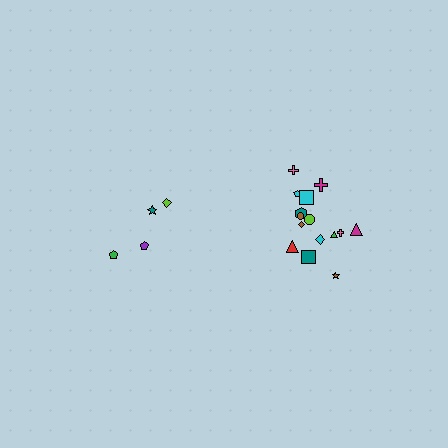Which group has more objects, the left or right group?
The right group.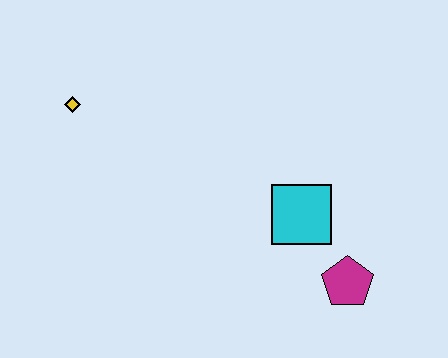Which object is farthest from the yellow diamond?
The magenta pentagon is farthest from the yellow diamond.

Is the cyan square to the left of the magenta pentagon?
Yes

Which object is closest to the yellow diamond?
The cyan square is closest to the yellow diamond.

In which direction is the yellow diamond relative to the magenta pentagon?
The yellow diamond is to the left of the magenta pentagon.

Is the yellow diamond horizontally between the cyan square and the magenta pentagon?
No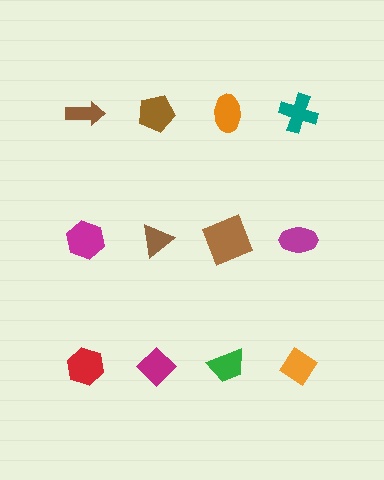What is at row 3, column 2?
A magenta diamond.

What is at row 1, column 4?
A teal cross.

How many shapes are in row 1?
4 shapes.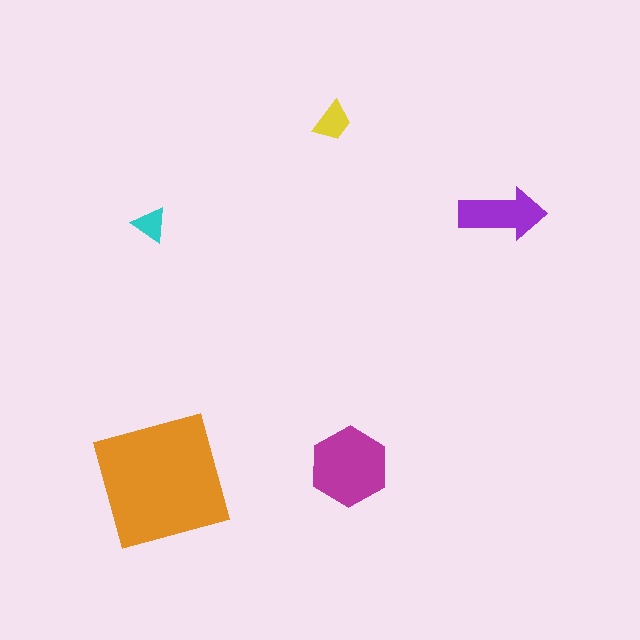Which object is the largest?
The orange square.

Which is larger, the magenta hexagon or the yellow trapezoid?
The magenta hexagon.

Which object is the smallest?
The cyan triangle.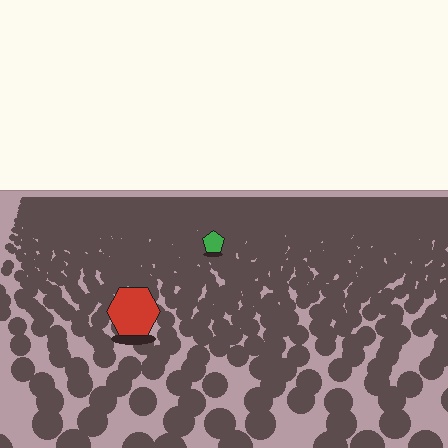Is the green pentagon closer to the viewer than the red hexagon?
No. The red hexagon is closer — you can tell from the texture gradient: the ground texture is coarser near it.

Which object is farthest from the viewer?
The green pentagon is farthest from the viewer. It appears smaller and the ground texture around it is denser.